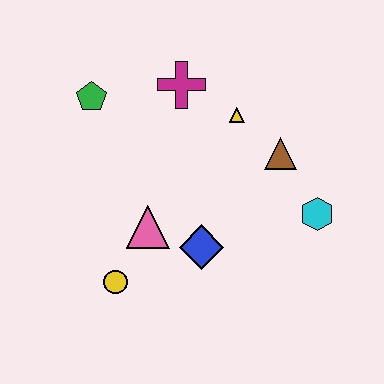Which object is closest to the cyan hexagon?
The brown triangle is closest to the cyan hexagon.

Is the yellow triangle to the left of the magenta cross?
No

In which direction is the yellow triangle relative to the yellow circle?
The yellow triangle is above the yellow circle.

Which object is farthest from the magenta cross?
The yellow circle is farthest from the magenta cross.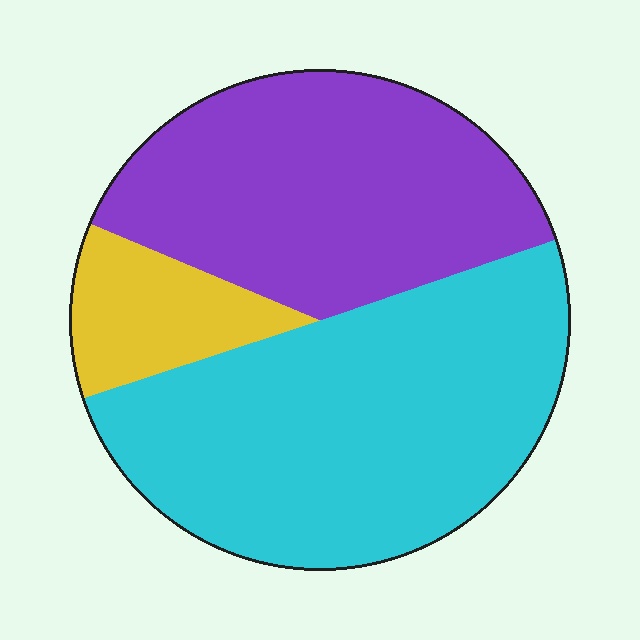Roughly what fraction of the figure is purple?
Purple takes up about three eighths (3/8) of the figure.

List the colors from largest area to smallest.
From largest to smallest: cyan, purple, yellow.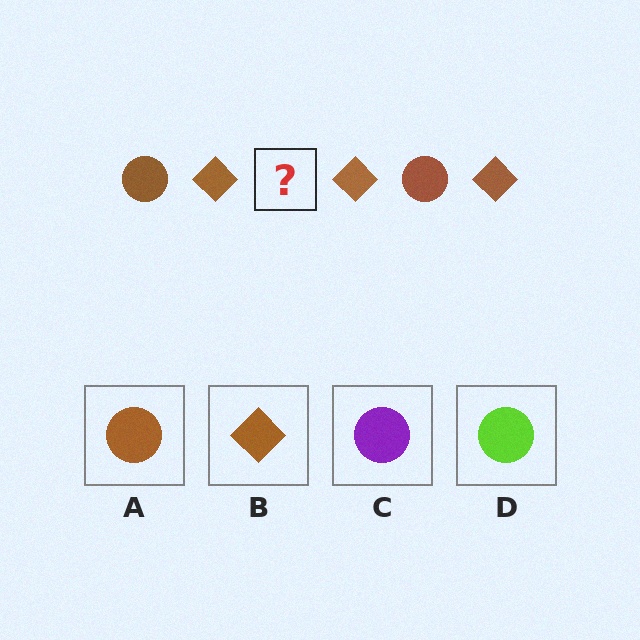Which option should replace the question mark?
Option A.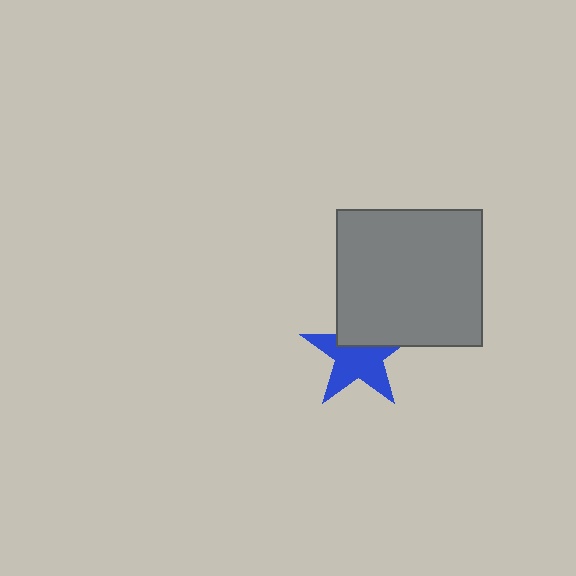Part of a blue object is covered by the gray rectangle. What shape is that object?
It is a star.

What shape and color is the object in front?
The object in front is a gray rectangle.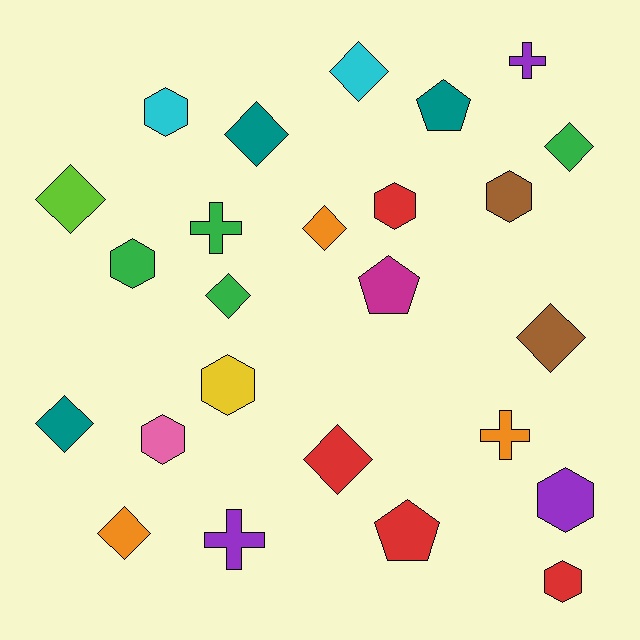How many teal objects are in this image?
There are 3 teal objects.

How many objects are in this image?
There are 25 objects.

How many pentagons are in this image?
There are 3 pentagons.